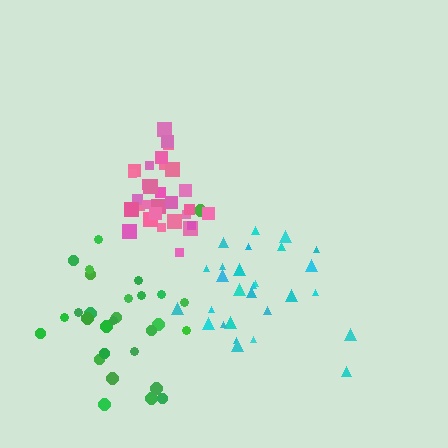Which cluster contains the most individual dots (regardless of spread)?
Pink (30).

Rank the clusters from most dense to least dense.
pink, green, cyan.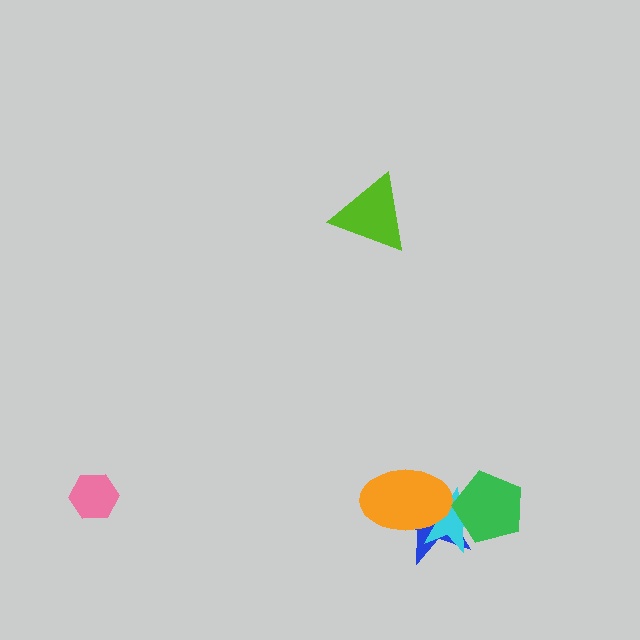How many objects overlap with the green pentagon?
2 objects overlap with the green pentagon.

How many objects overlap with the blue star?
3 objects overlap with the blue star.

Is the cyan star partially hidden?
Yes, it is partially covered by another shape.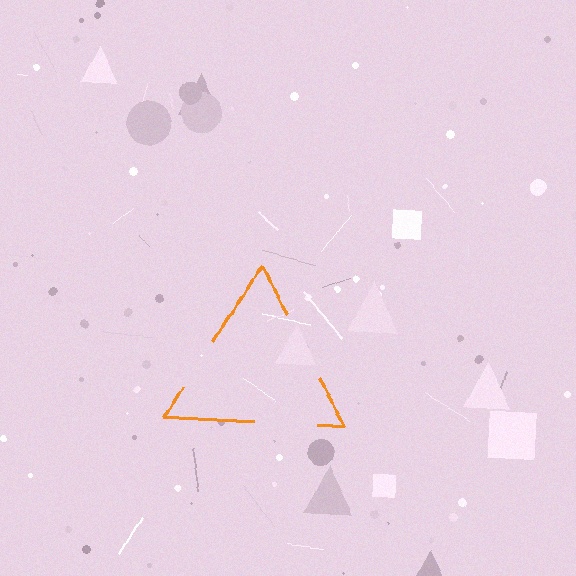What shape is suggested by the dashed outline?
The dashed outline suggests a triangle.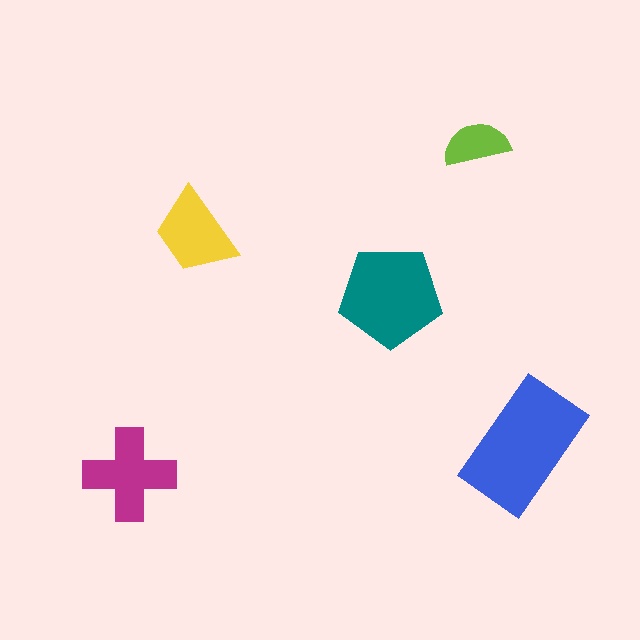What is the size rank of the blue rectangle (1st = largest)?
1st.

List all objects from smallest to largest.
The lime semicircle, the yellow trapezoid, the magenta cross, the teal pentagon, the blue rectangle.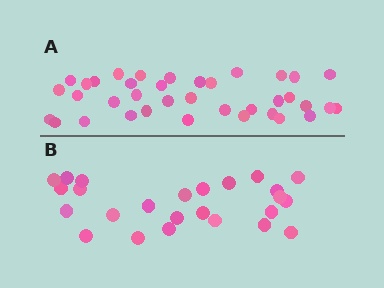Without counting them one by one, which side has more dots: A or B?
Region A (the top region) has more dots.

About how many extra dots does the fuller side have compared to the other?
Region A has roughly 12 or so more dots than region B.